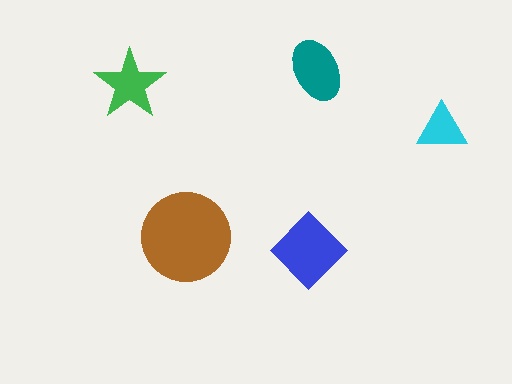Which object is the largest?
The brown circle.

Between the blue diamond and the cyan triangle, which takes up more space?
The blue diamond.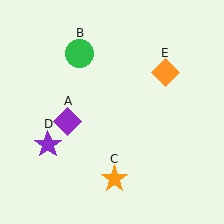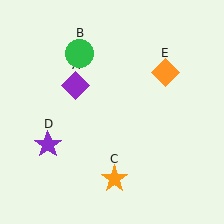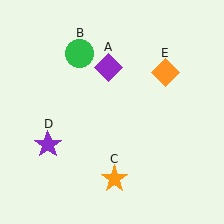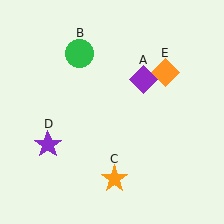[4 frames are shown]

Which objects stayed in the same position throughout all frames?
Green circle (object B) and orange star (object C) and purple star (object D) and orange diamond (object E) remained stationary.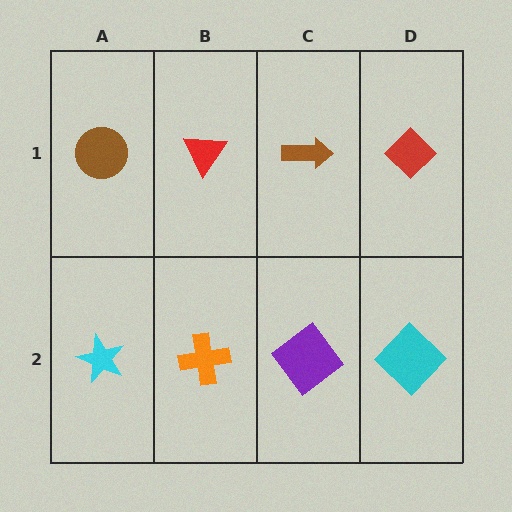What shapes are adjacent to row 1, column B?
An orange cross (row 2, column B), a brown circle (row 1, column A), a brown arrow (row 1, column C).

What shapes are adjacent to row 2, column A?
A brown circle (row 1, column A), an orange cross (row 2, column B).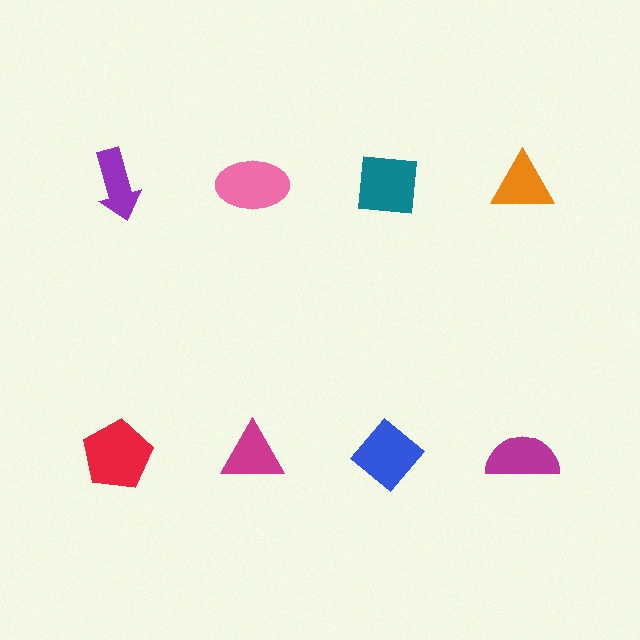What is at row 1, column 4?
An orange triangle.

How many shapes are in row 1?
4 shapes.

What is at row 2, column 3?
A blue diamond.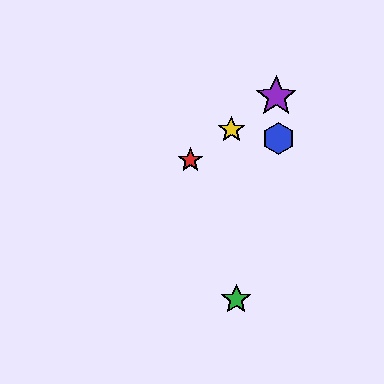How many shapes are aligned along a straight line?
3 shapes (the red star, the yellow star, the purple star) are aligned along a straight line.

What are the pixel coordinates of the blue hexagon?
The blue hexagon is at (278, 139).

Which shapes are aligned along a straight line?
The red star, the yellow star, the purple star are aligned along a straight line.